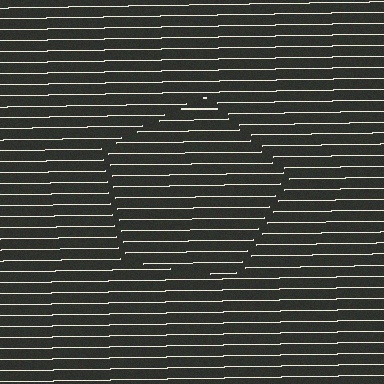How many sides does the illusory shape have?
5 sides — the line-ends trace a pentagon.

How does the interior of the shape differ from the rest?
The interior of the shape contains the same grating, shifted by half a period — the contour is defined by the phase discontinuity where line-ends from the inner and outer gratings abut.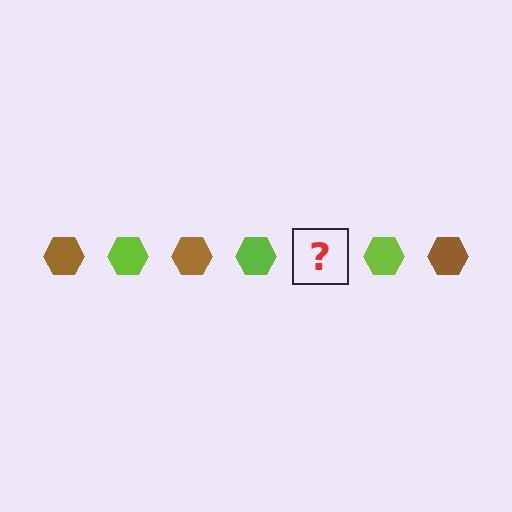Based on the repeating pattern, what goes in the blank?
The blank should be a brown hexagon.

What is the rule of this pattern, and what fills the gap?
The rule is that the pattern cycles through brown, lime hexagons. The gap should be filled with a brown hexagon.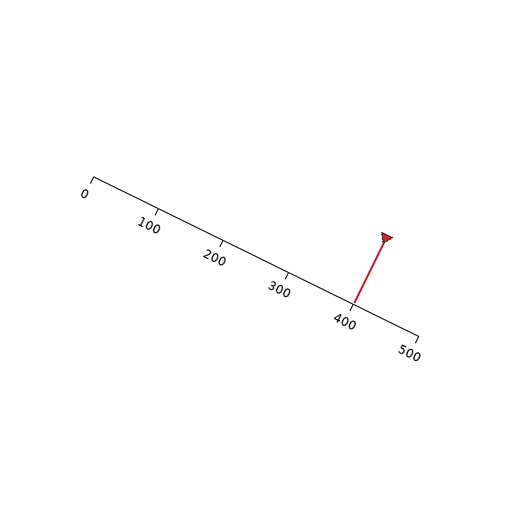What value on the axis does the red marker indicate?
The marker indicates approximately 400.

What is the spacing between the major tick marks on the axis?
The major ticks are spaced 100 apart.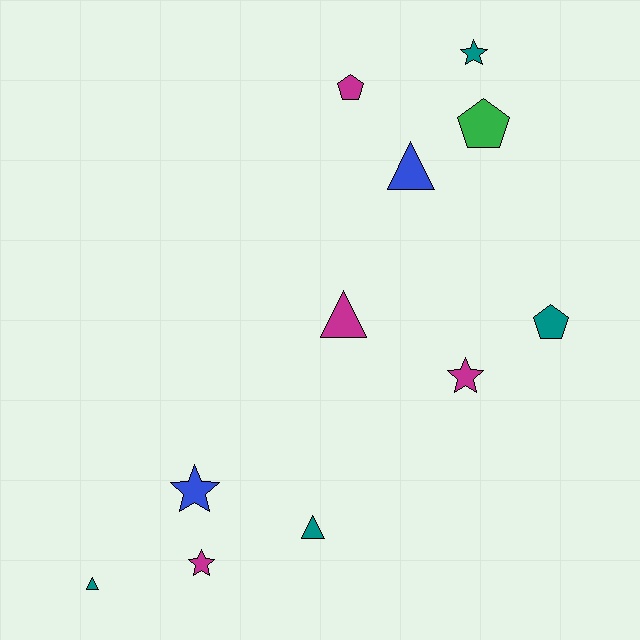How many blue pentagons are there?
There are no blue pentagons.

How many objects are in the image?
There are 11 objects.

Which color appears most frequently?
Teal, with 4 objects.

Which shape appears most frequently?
Triangle, with 4 objects.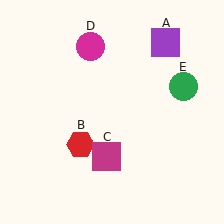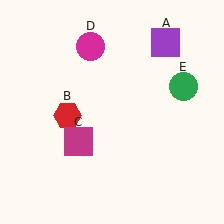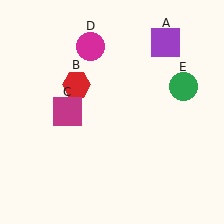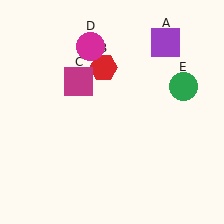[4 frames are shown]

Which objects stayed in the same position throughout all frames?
Purple square (object A) and magenta circle (object D) and green circle (object E) remained stationary.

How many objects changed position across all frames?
2 objects changed position: red hexagon (object B), magenta square (object C).